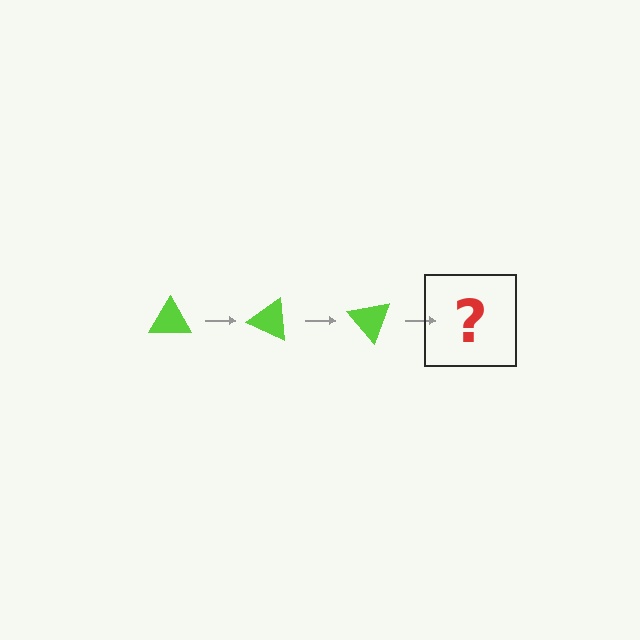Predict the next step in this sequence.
The next step is a lime triangle rotated 75 degrees.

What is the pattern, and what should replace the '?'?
The pattern is that the triangle rotates 25 degrees each step. The '?' should be a lime triangle rotated 75 degrees.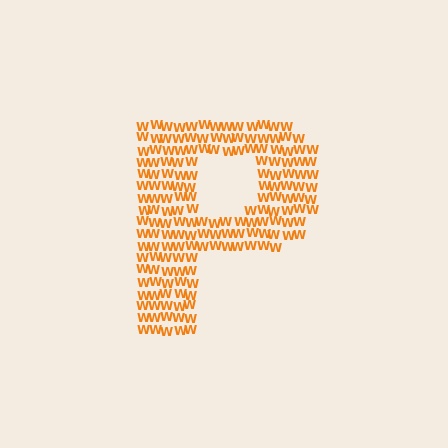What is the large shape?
The large shape is the letter P.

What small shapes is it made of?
It is made of small letter W's.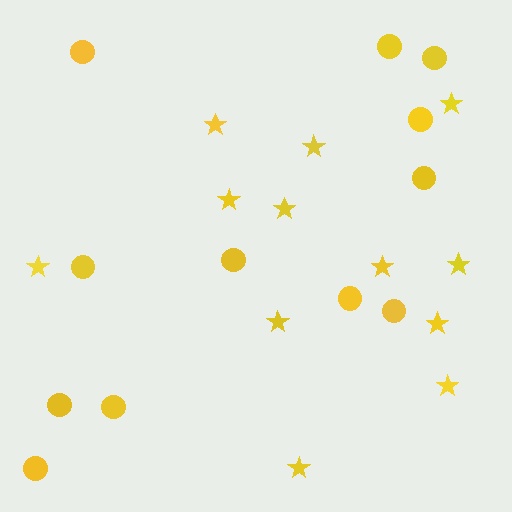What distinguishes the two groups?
There are 2 groups: one group of stars (12) and one group of circles (12).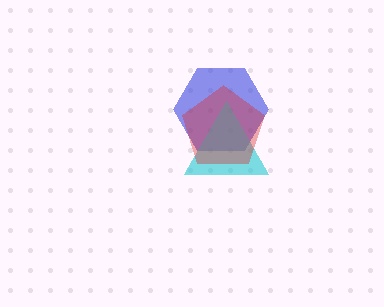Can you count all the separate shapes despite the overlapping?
Yes, there are 3 separate shapes.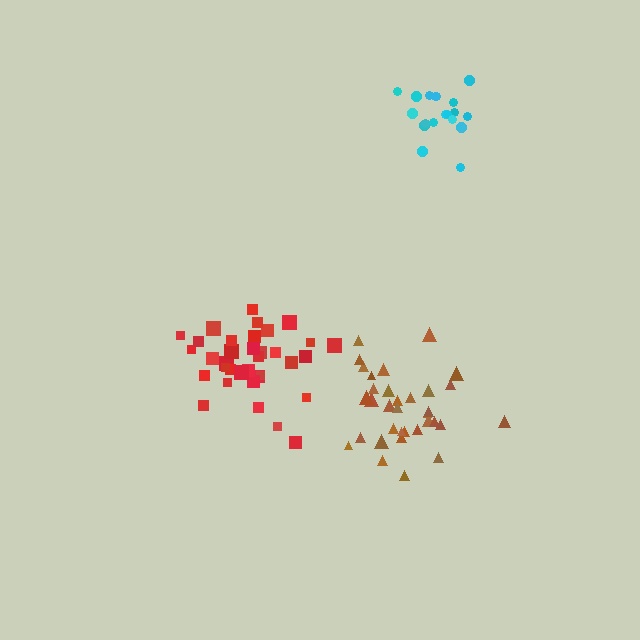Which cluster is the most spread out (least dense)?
Brown.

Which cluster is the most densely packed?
Red.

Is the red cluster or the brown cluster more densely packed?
Red.